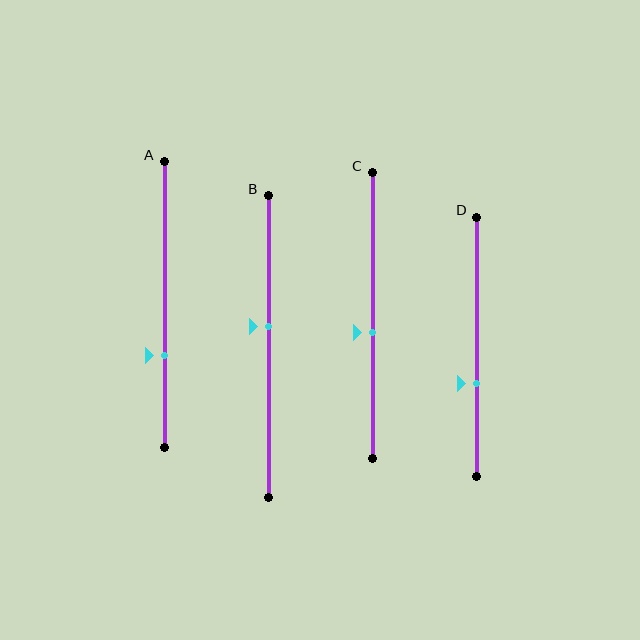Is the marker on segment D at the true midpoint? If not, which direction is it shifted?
No, the marker on segment D is shifted downward by about 14% of the segment length.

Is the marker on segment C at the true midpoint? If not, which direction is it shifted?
No, the marker on segment C is shifted downward by about 6% of the segment length.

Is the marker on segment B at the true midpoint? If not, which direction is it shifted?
No, the marker on segment B is shifted upward by about 7% of the segment length.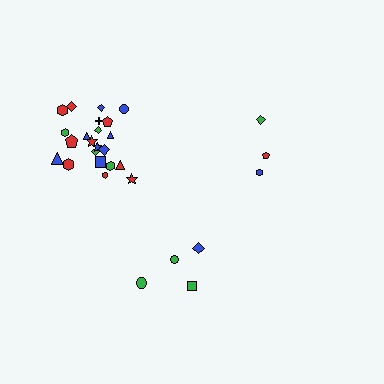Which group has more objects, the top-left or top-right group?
The top-left group.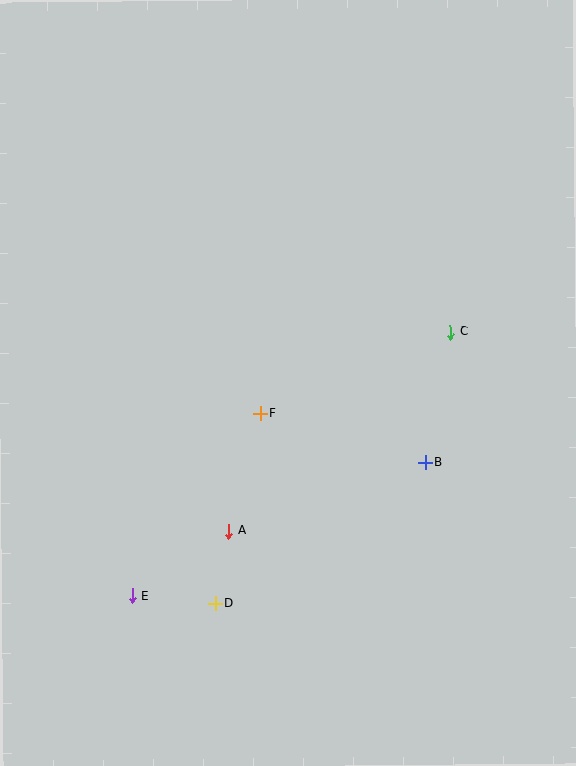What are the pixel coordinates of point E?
Point E is at (132, 596).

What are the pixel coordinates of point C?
Point C is at (450, 332).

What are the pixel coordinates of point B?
Point B is at (425, 462).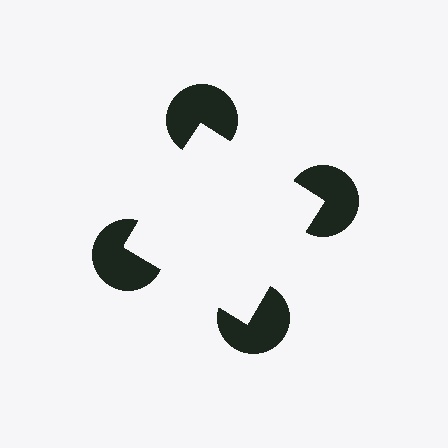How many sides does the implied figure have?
4 sides.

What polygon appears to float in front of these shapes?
An illusory square — its edges are inferred from the aligned wedge cuts in the pac-man discs, not physically drawn.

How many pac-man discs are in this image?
There are 4 — one at each vertex of the illusory square.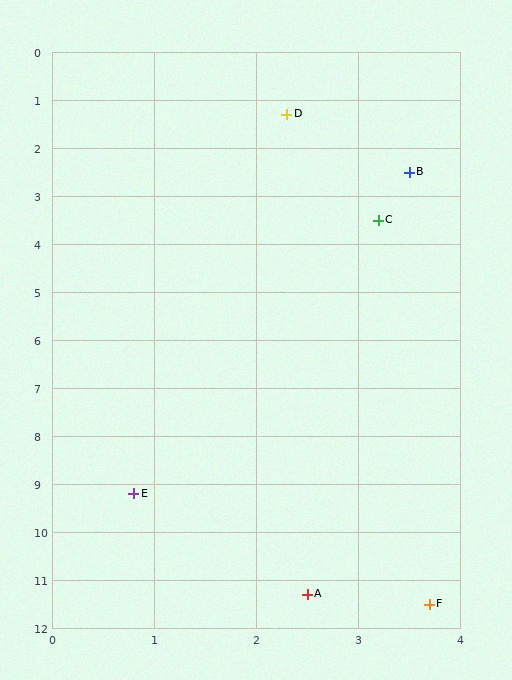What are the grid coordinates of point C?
Point C is at approximately (3.2, 3.5).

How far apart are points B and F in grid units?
Points B and F are about 9.0 grid units apart.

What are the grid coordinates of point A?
Point A is at approximately (2.5, 11.3).